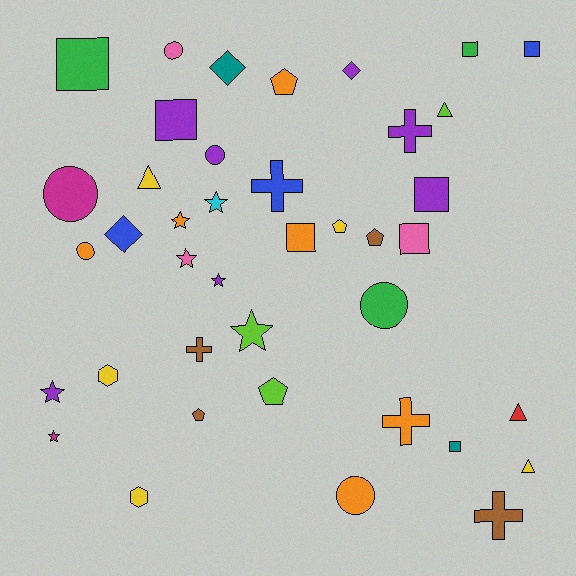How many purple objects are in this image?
There are 7 purple objects.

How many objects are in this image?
There are 40 objects.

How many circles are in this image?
There are 6 circles.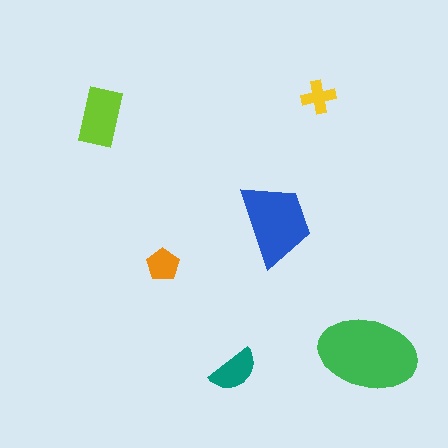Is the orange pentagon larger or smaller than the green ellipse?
Smaller.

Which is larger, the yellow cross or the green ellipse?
The green ellipse.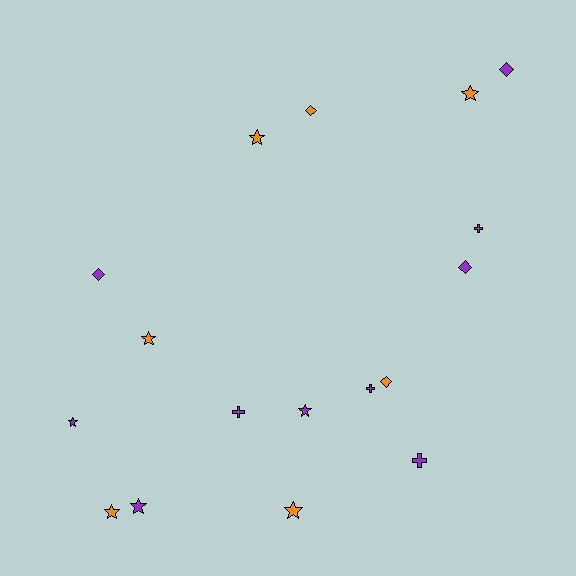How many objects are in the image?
There are 17 objects.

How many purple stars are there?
There are 3 purple stars.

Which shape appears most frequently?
Star, with 8 objects.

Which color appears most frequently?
Purple, with 10 objects.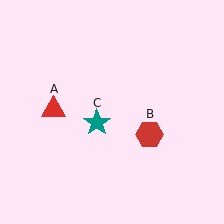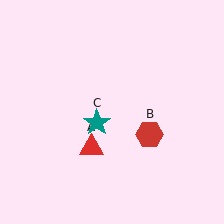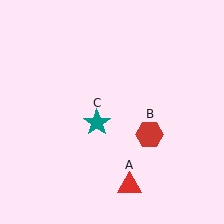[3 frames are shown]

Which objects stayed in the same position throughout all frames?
Red hexagon (object B) and teal star (object C) remained stationary.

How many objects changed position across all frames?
1 object changed position: red triangle (object A).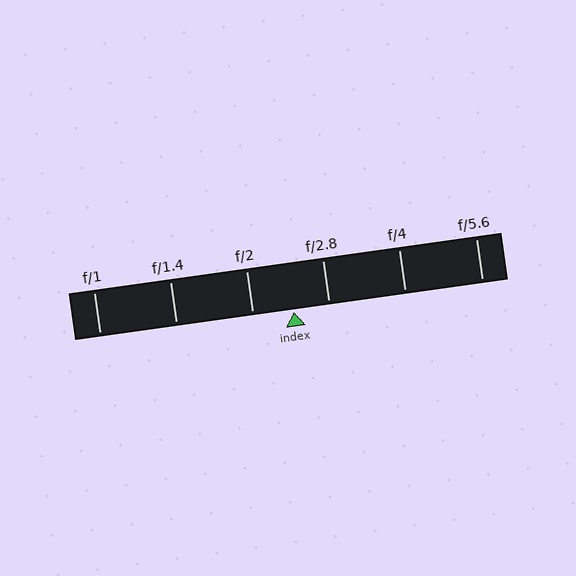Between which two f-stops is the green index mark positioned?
The index mark is between f/2 and f/2.8.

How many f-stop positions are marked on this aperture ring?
There are 6 f-stop positions marked.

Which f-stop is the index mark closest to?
The index mark is closest to f/2.8.